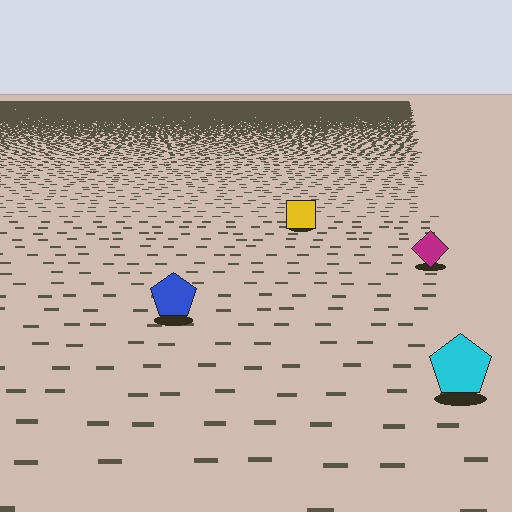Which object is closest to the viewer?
The cyan pentagon is closest. The texture marks near it are larger and more spread out.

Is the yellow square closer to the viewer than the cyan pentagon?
No. The cyan pentagon is closer — you can tell from the texture gradient: the ground texture is coarser near it.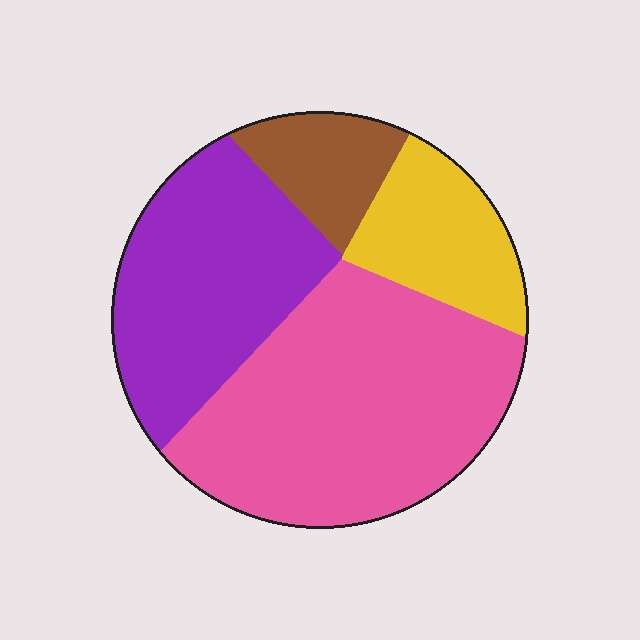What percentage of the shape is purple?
Purple covers 30% of the shape.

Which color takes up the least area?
Brown, at roughly 10%.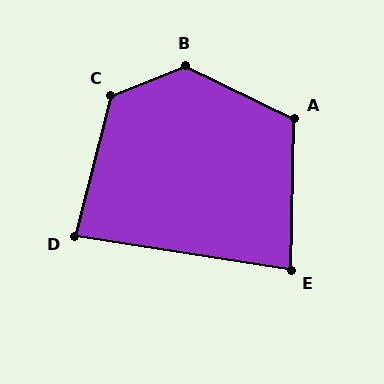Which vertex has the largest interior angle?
B, at approximately 133 degrees.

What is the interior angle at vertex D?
Approximately 84 degrees (acute).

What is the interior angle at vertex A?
Approximately 114 degrees (obtuse).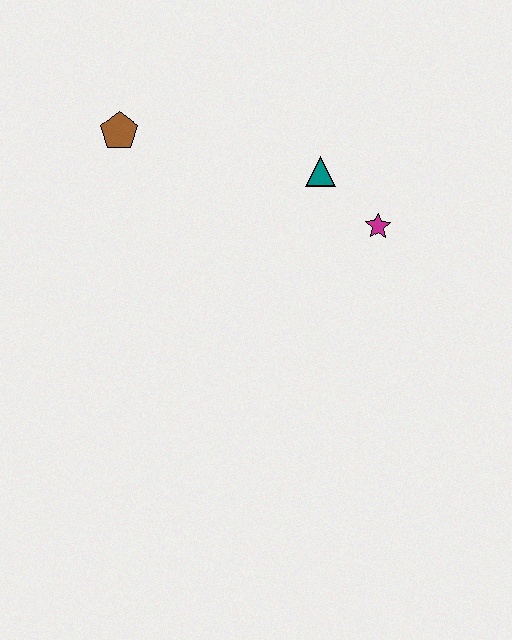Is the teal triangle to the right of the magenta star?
No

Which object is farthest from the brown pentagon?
The magenta star is farthest from the brown pentagon.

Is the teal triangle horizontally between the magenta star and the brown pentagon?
Yes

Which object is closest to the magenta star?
The teal triangle is closest to the magenta star.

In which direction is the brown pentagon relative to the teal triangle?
The brown pentagon is to the left of the teal triangle.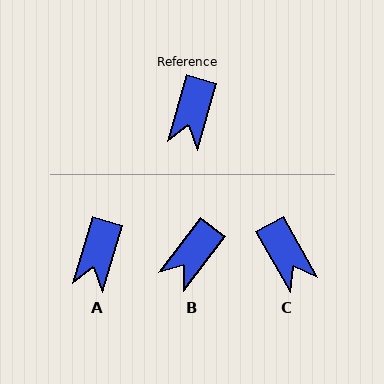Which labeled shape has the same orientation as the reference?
A.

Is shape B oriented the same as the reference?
No, it is off by about 21 degrees.